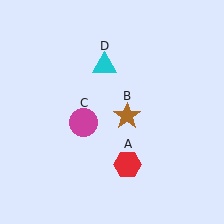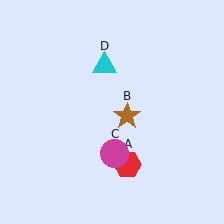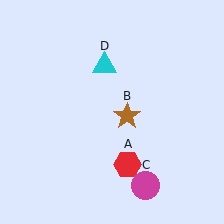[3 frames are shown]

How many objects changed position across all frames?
1 object changed position: magenta circle (object C).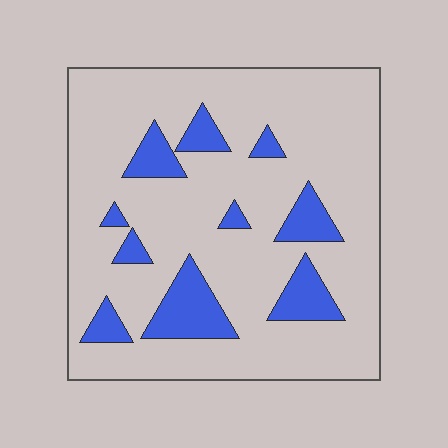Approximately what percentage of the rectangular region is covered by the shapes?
Approximately 15%.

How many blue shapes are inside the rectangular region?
10.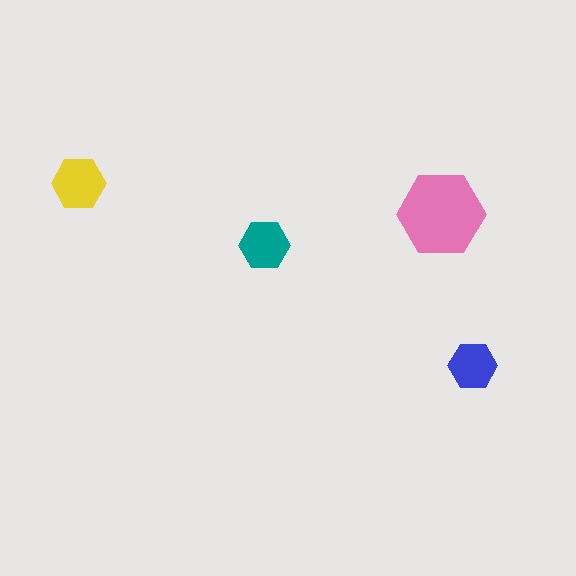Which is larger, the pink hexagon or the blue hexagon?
The pink one.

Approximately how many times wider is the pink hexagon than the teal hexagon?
About 1.5 times wider.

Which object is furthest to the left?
The yellow hexagon is leftmost.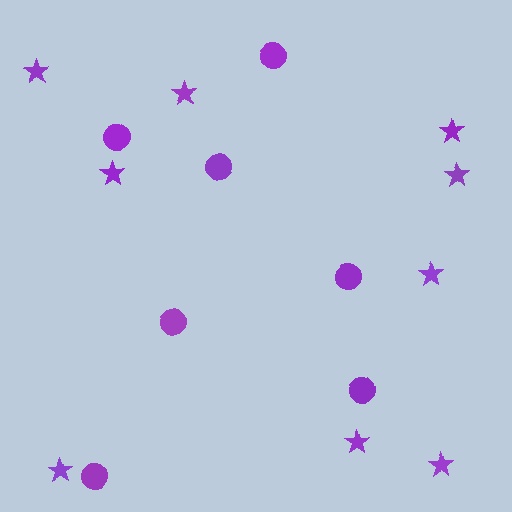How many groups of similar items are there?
There are 2 groups: one group of stars (9) and one group of circles (7).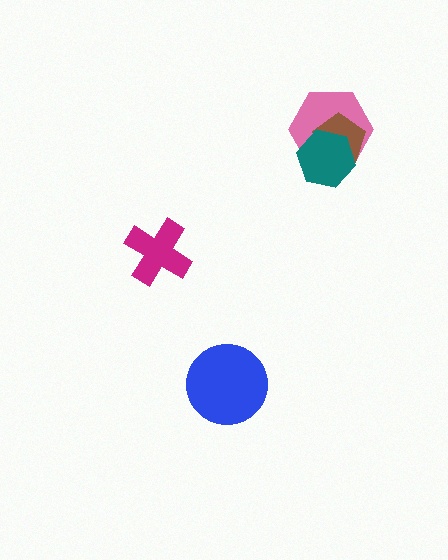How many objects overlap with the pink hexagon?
2 objects overlap with the pink hexagon.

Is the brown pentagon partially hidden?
Yes, it is partially covered by another shape.